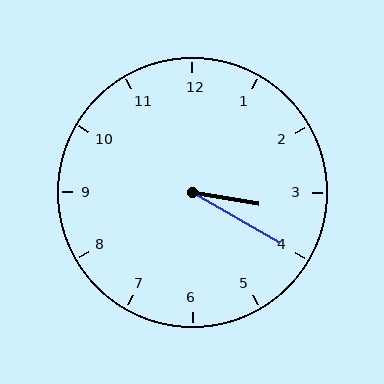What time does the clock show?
3:20.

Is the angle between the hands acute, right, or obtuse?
It is acute.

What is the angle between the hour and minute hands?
Approximately 20 degrees.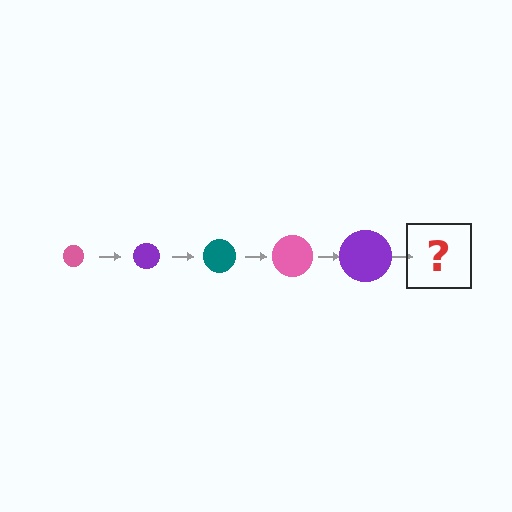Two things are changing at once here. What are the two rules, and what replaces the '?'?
The two rules are that the circle grows larger each step and the color cycles through pink, purple, and teal. The '?' should be a teal circle, larger than the previous one.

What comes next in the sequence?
The next element should be a teal circle, larger than the previous one.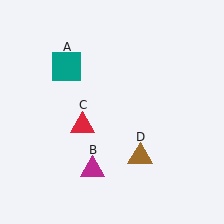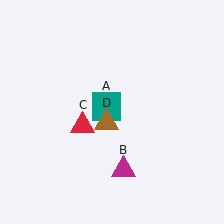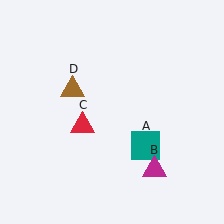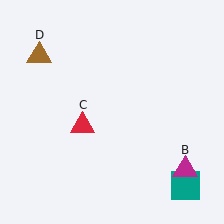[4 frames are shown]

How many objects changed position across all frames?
3 objects changed position: teal square (object A), magenta triangle (object B), brown triangle (object D).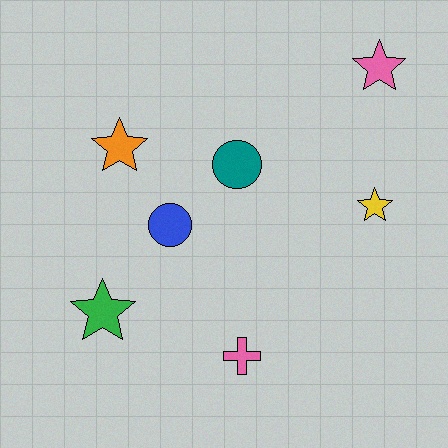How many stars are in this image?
There are 4 stars.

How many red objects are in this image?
There are no red objects.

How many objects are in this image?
There are 7 objects.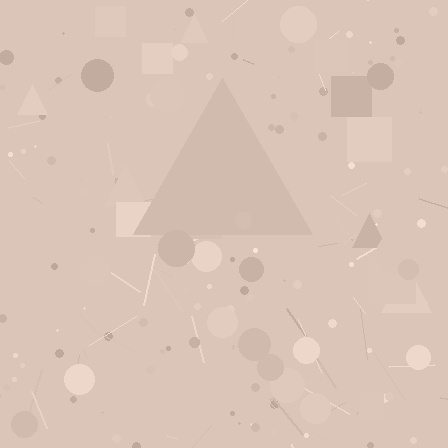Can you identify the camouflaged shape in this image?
The camouflaged shape is a triangle.